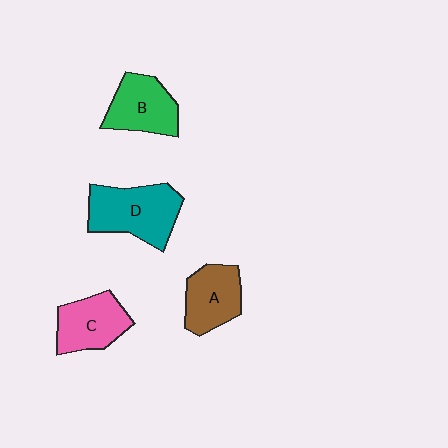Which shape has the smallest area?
Shape A (brown).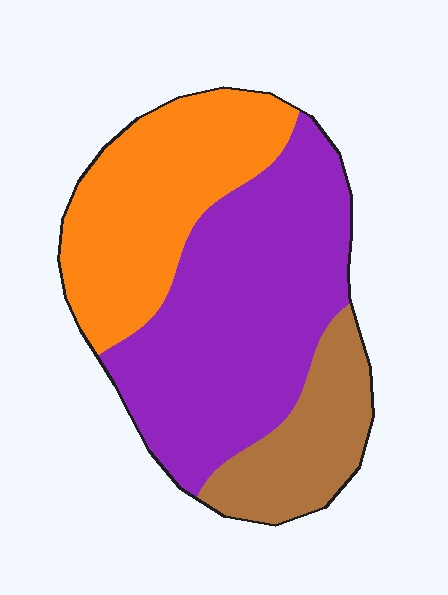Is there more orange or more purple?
Purple.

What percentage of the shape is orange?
Orange takes up between a quarter and a half of the shape.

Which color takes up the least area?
Brown, at roughly 20%.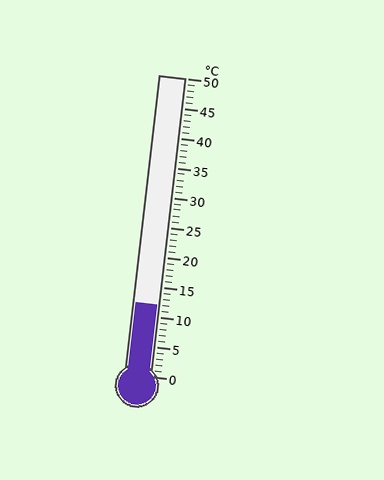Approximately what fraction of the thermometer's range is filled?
The thermometer is filled to approximately 25% of its range.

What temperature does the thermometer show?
The thermometer shows approximately 12°C.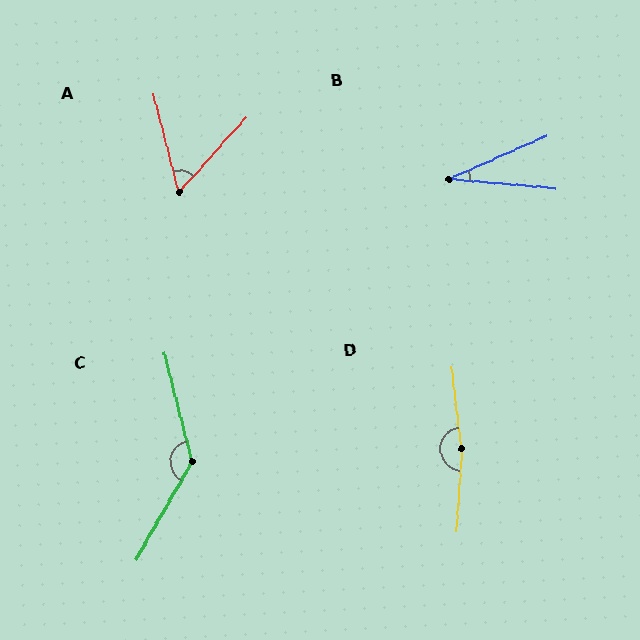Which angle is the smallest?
B, at approximately 28 degrees.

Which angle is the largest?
D, at approximately 169 degrees.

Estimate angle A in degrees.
Approximately 56 degrees.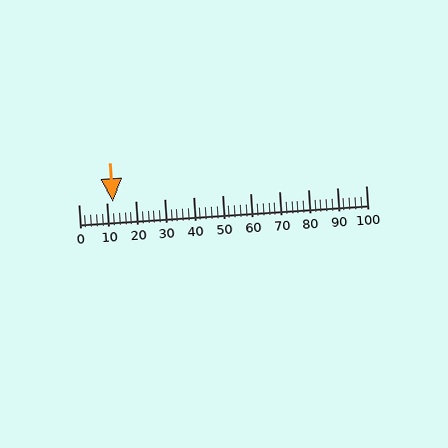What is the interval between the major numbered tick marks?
The major tick marks are spaced 10 units apart.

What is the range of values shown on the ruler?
The ruler shows values from 0 to 100.